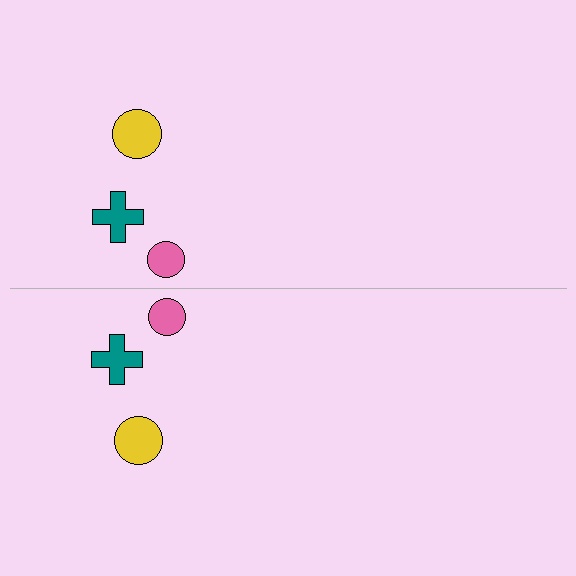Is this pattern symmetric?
Yes, this pattern has bilateral (reflection) symmetry.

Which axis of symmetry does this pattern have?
The pattern has a horizontal axis of symmetry running through the center of the image.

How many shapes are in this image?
There are 6 shapes in this image.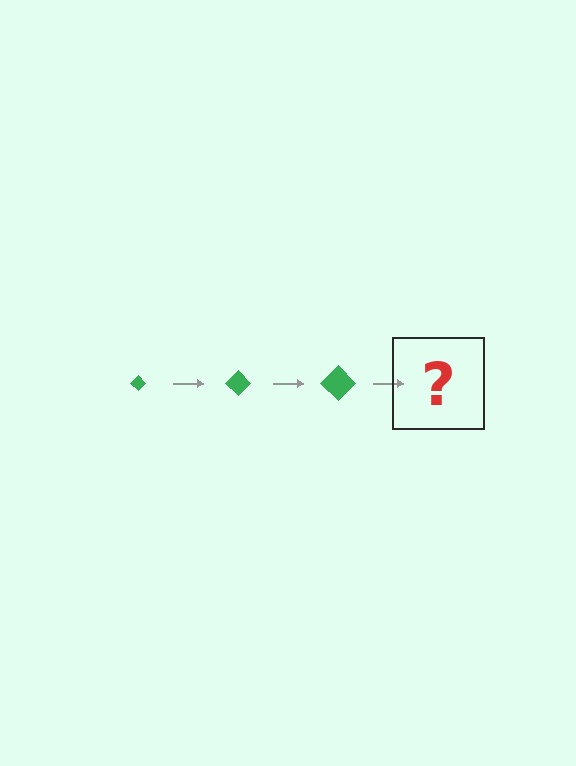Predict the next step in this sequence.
The next step is a green diamond, larger than the previous one.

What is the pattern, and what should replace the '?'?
The pattern is that the diamond gets progressively larger each step. The '?' should be a green diamond, larger than the previous one.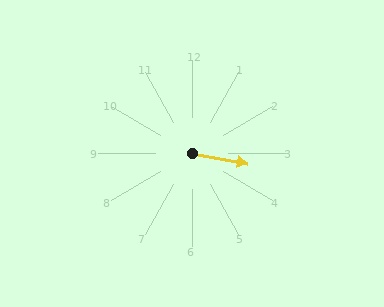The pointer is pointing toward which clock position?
Roughly 3 o'clock.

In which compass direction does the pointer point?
East.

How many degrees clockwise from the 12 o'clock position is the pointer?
Approximately 100 degrees.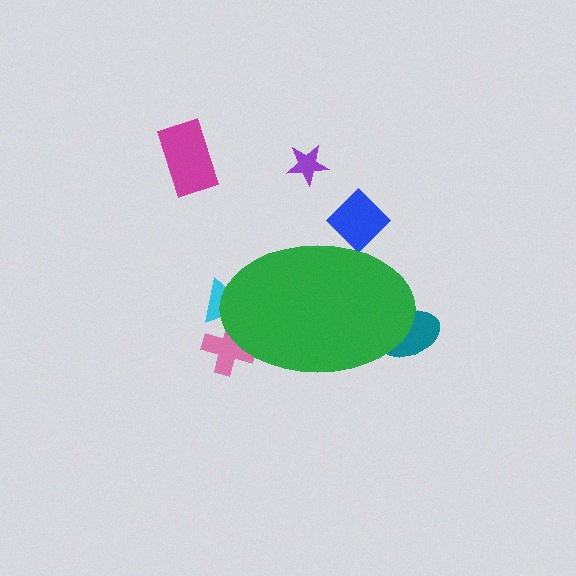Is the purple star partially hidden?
No, the purple star is fully visible.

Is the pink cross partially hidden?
Yes, the pink cross is partially hidden behind the green ellipse.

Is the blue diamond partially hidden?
Yes, the blue diamond is partially hidden behind the green ellipse.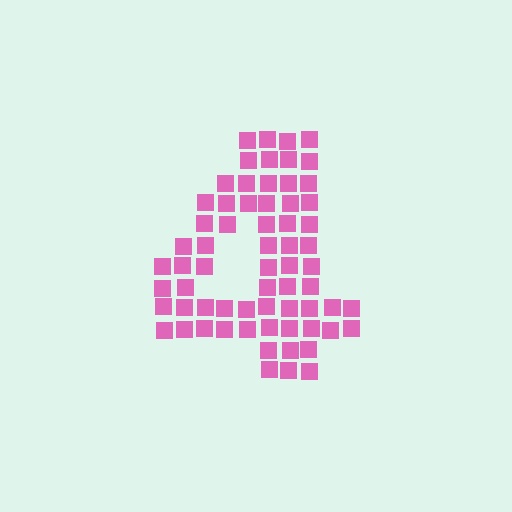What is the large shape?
The large shape is the digit 4.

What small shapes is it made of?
It is made of small squares.